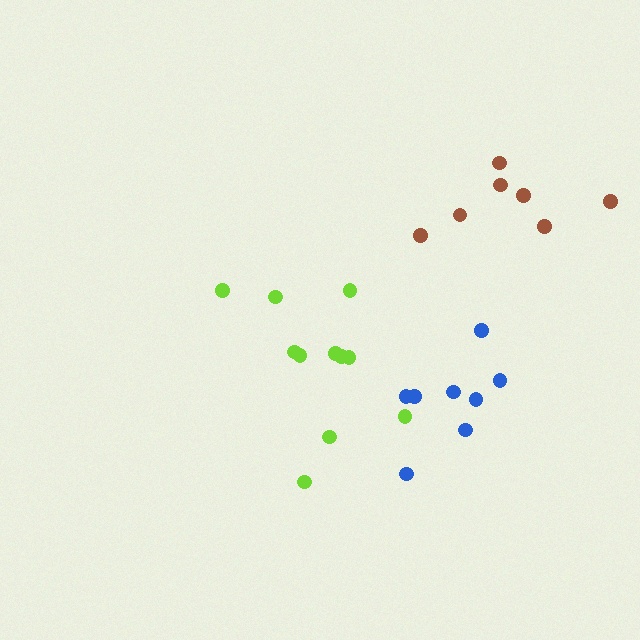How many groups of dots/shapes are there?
There are 3 groups.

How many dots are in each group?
Group 1: 8 dots, Group 2: 11 dots, Group 3: 7 dots (26 total).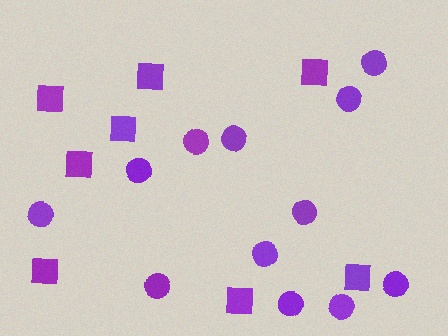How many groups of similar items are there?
There are 2 groups: one group of circles (12) and one group of squares (8).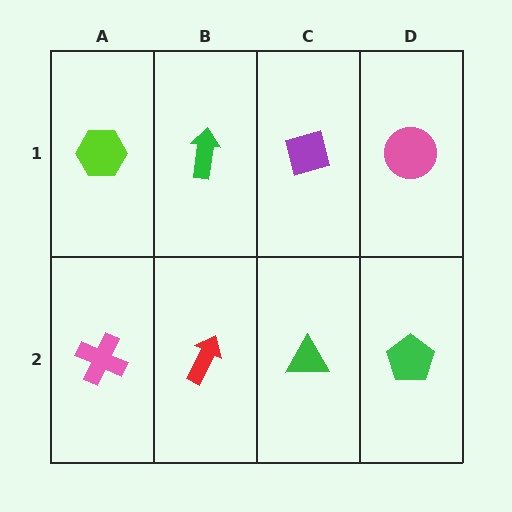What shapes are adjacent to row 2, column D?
A pink circle (row 1, column D), a green triangle (row 2, column C).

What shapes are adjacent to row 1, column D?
A green pentagon (row 2, column D), a purple diamond (row 1, column C).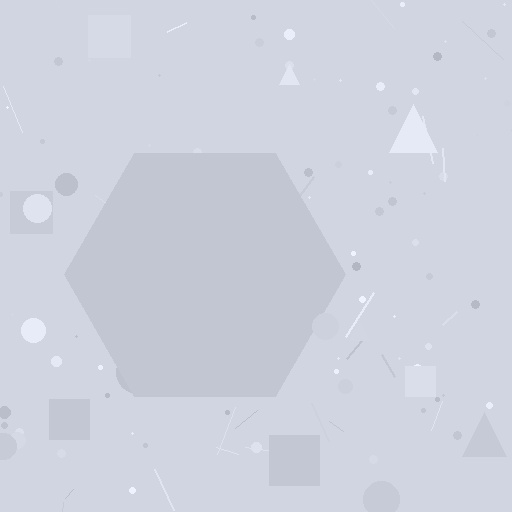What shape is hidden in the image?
A hexagon is hidden in the image.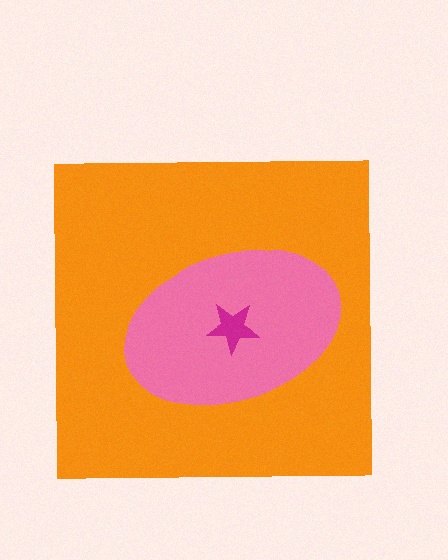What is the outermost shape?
The orange square.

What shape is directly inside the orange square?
The pink ellipse.